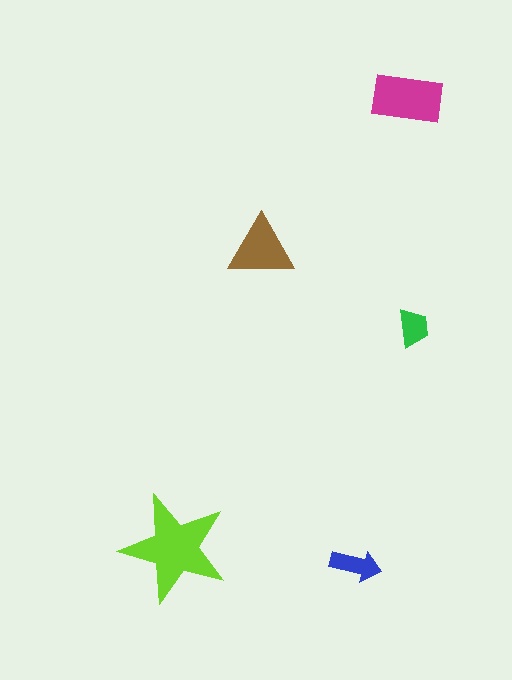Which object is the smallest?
The green trapezoid.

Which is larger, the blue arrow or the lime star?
The lime star.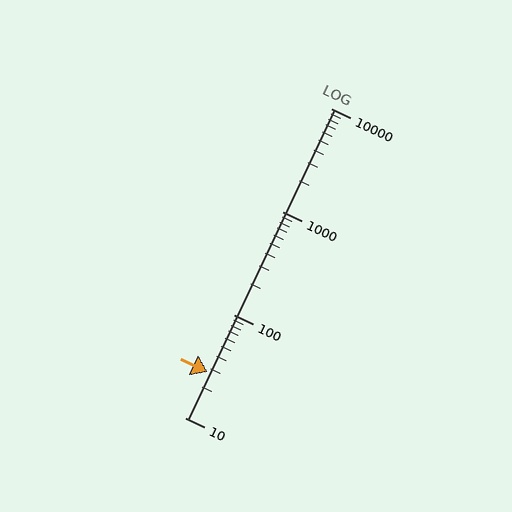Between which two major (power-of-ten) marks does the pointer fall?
The pointer is between 10 and 100.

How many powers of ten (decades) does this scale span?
The scale spans 3 decades, from 10 to 10000.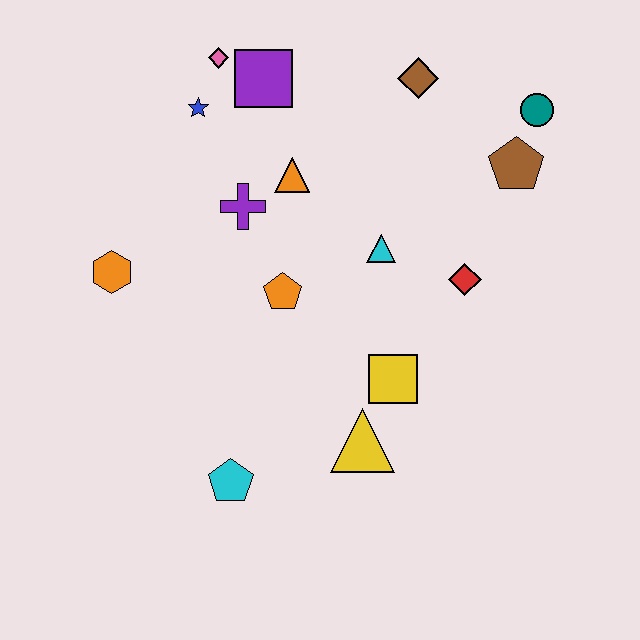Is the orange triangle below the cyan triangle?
No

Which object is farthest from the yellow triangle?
The pink diamond is farthest from the yellow triangle.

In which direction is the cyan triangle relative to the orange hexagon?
The cyan triangle is to the right of the orange hexagon.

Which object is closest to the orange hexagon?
The purple cross is closest to the orange hexagon.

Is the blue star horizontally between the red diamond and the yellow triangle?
No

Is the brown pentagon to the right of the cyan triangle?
Yes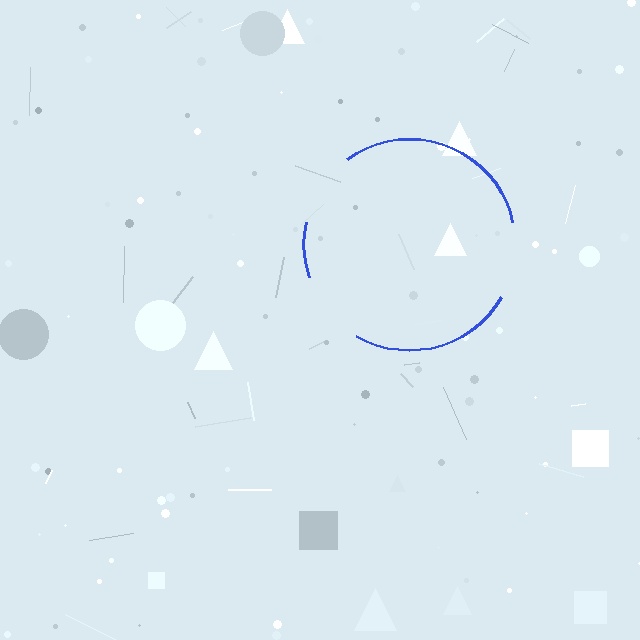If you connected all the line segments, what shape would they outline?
They would outline a circle.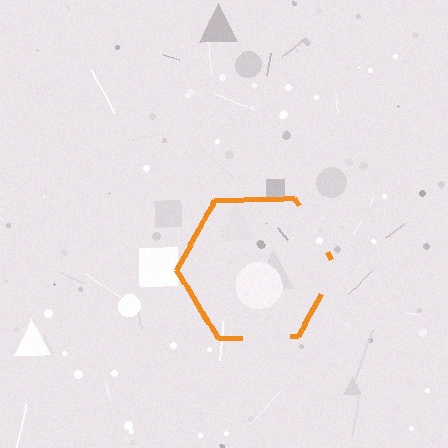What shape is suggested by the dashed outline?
The dashed outline suggests a hexagon.